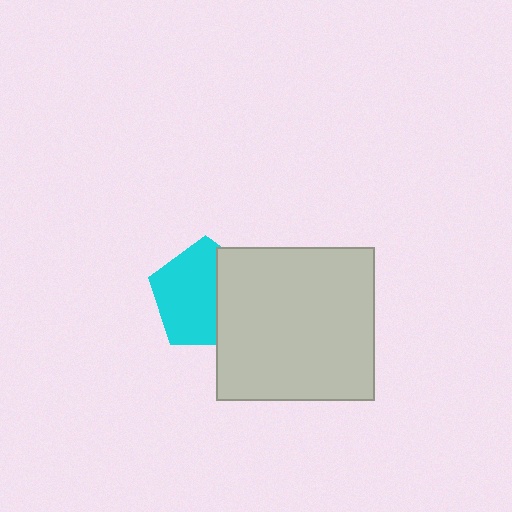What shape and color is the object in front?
The object in front is a light gray rectangle.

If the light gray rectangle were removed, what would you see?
You would see the complete cyan pentagon.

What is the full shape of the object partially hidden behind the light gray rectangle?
The partially hidden object is a cyan pentagon.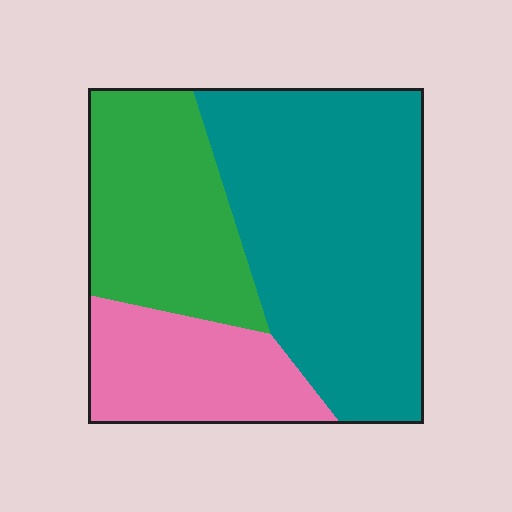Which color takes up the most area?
Teal, at roughly 50%.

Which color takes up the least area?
Pink, at roughly 20%.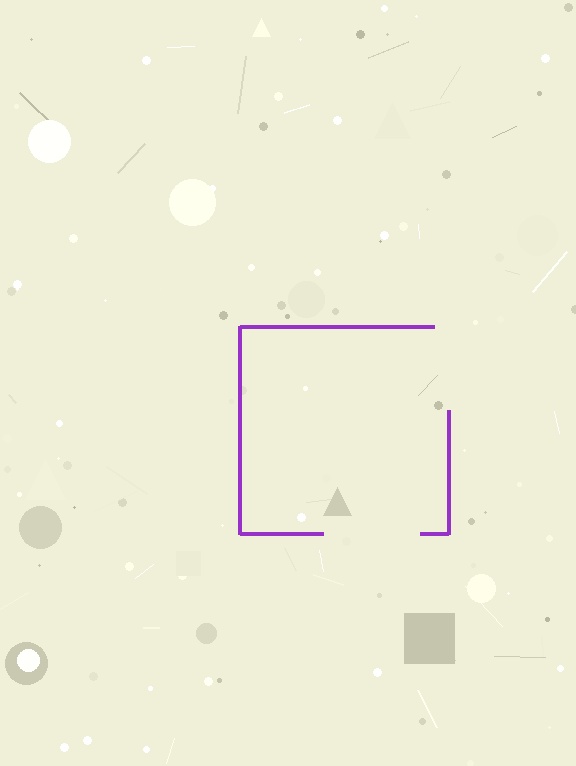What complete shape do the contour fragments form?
The contour fragments form a square.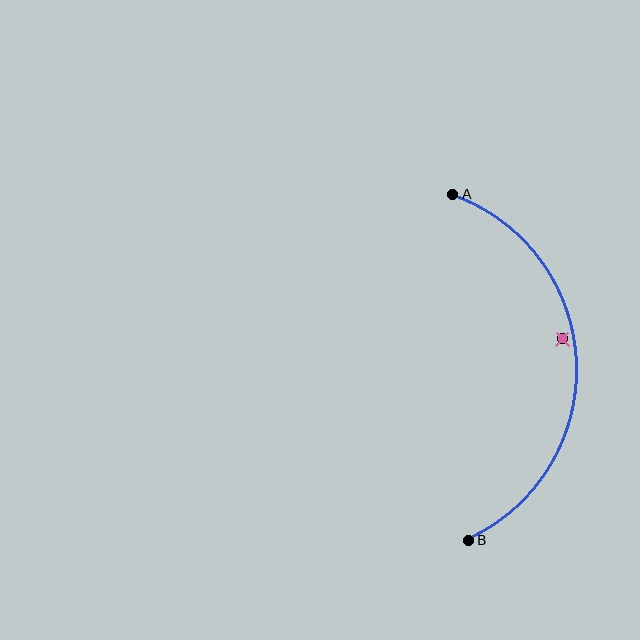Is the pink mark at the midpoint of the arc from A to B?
No — the pink mark does not lie on the arc at all. It sits slightly inside the curve.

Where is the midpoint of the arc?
The arc midpoint is the point on the curve farthest from the straight line joining A and B. It sits to the right of that line.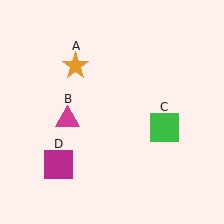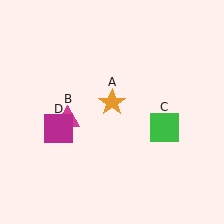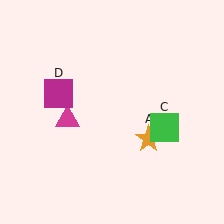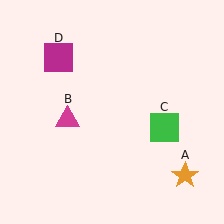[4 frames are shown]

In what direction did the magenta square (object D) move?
The magenta square (object D) moved up.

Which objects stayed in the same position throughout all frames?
Magenta triangle (object B) and green square (object C) remained stationary.